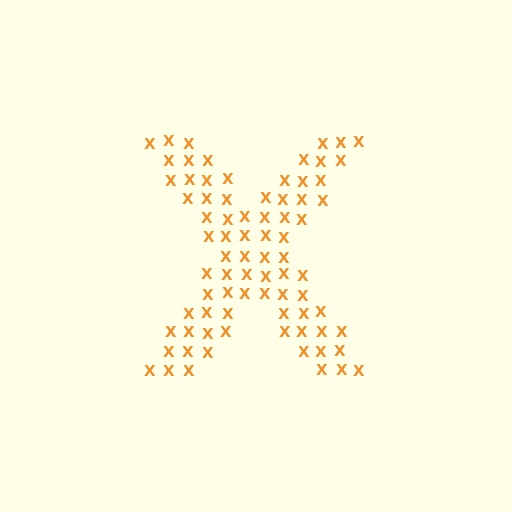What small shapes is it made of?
It is made of small letter X's.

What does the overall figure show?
The overall figure shows the letter X.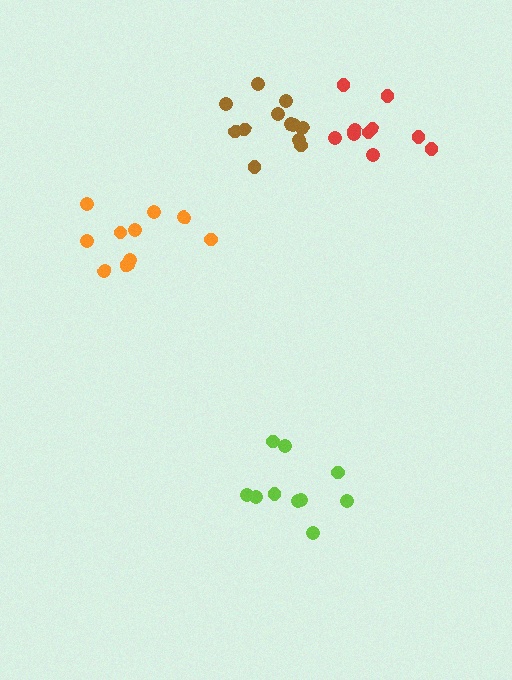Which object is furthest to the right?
The red cluster is rightmost.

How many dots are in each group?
Group 1: 10 dots, Group 2: 11 dots, Group 3: 12 dots, Group 4: 10 dots (43 total).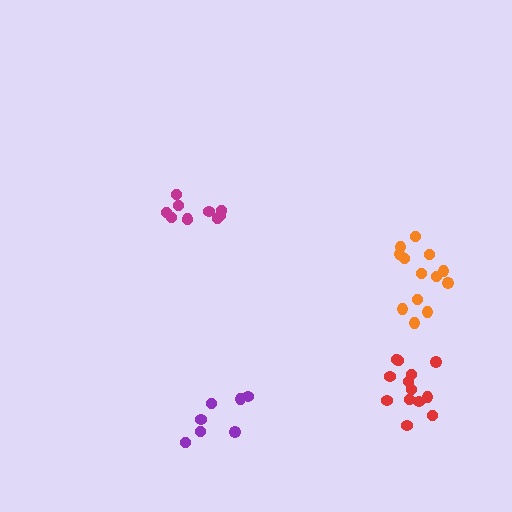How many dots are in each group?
Group 1: 13 dots, Group 2: 7 dots, Group 3: 10 dots, Group 4: 13 dots (43 total).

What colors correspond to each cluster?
The clusters are colored: orange, purple, magenta, red.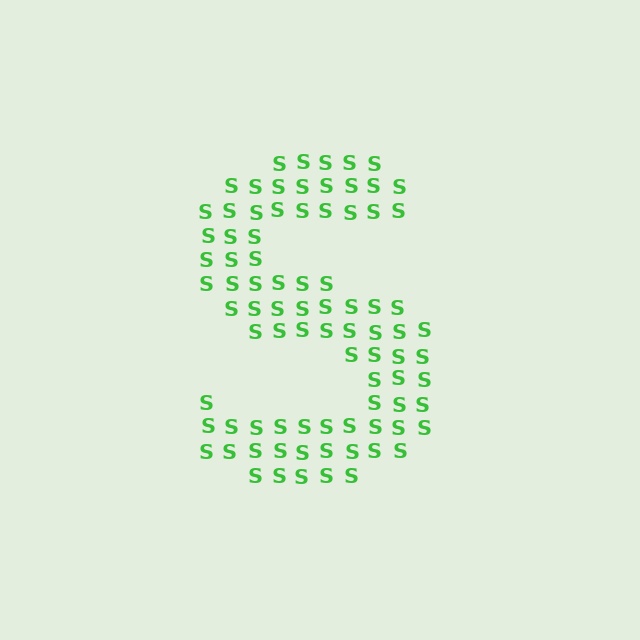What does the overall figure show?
The overall figure shows the letter S.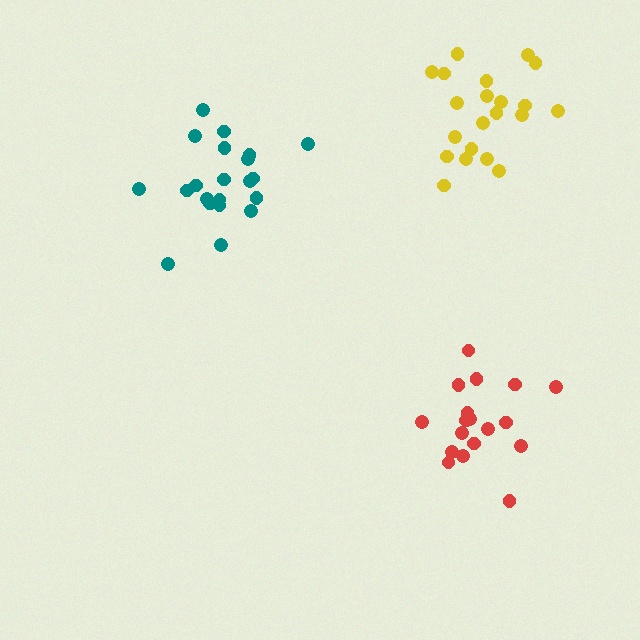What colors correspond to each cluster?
The clusters are colored: red, teal, yellow.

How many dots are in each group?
Group 1: 18 dots, Group 2: 21 dots, Group 3: 21 dots (60 total).